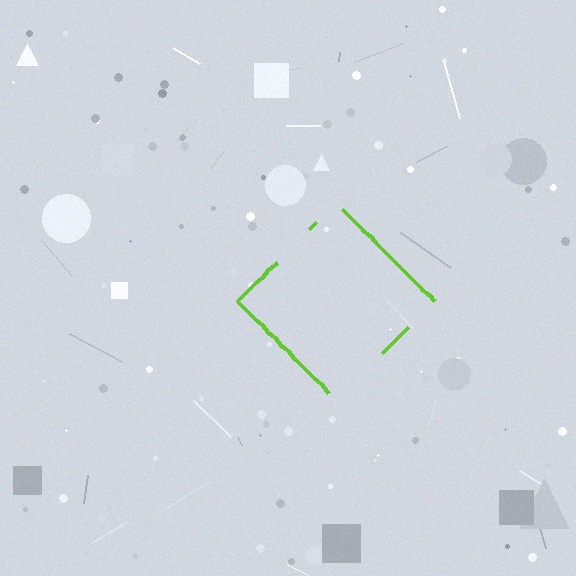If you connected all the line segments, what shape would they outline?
They would outline a diamond.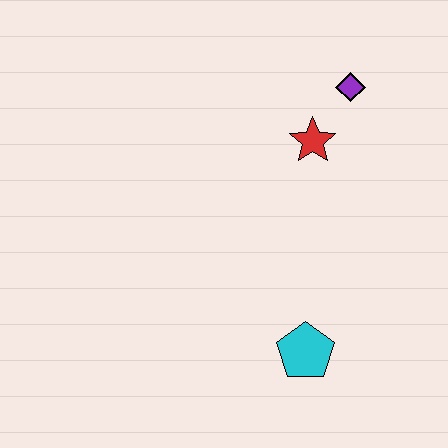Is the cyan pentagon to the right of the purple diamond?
No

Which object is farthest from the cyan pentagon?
The purple diamond is farthest from the cyan pentagon.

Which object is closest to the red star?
The purple diamond is closest to the red star.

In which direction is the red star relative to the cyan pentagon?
The red star is above the cyan pentagon.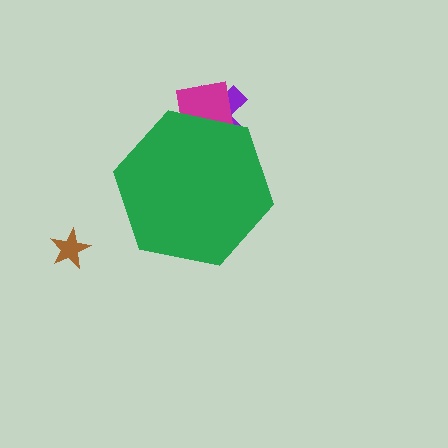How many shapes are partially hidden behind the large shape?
2 shapes are partially hidden.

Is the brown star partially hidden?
No, the brown star is fully visible.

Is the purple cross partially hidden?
Yes, the purple cross is partially hidden behind the green hexagon.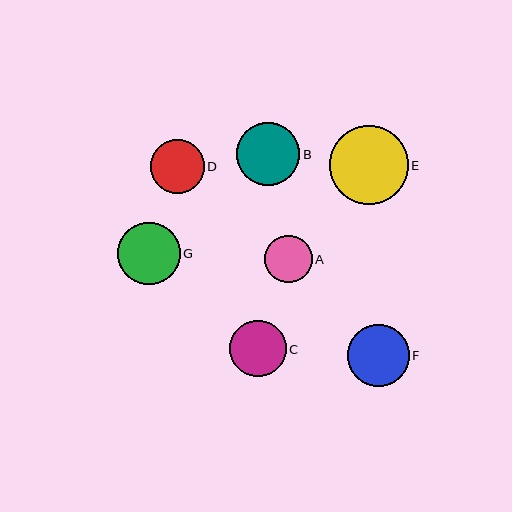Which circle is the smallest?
Circle A is the smallest with a size of approximately 47 pixels.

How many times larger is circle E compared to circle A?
Circle E is approximately 1.7 times the size of circle A.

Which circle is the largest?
Circle E is the largest with a size of approximately 79 pixels.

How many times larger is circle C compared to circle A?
Circle C is approximately 1.2 times the size of circle A.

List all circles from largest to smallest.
From largest to smallest: E, B, G, F, C, D, A.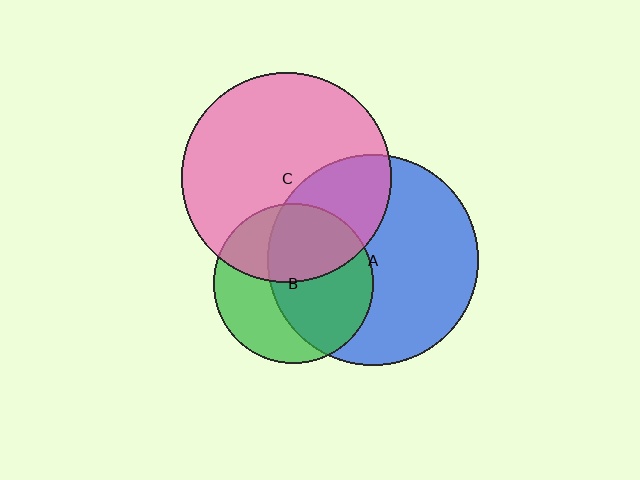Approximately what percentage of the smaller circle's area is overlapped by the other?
Approximately 30%.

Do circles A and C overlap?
Yes.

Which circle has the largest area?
Circle A (blue).